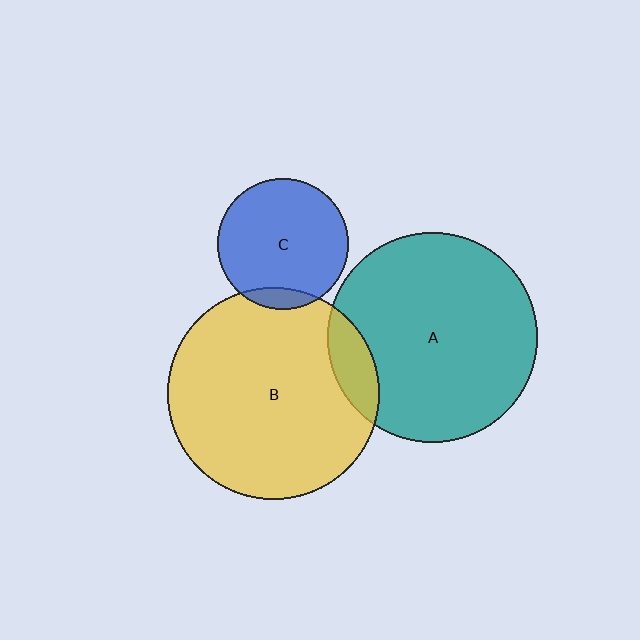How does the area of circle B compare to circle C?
Approximately 2.6 times.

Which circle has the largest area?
Circle B (yellow).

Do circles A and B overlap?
Yes.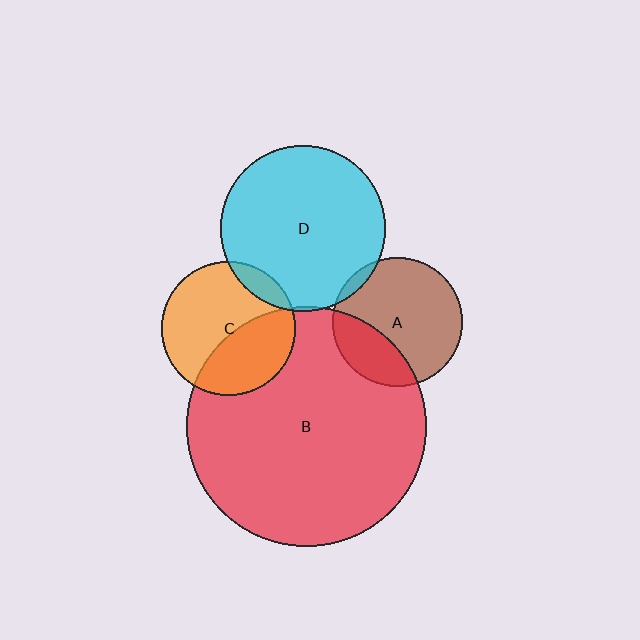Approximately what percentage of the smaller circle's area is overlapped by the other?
Approximately 40%.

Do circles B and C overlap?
Yes.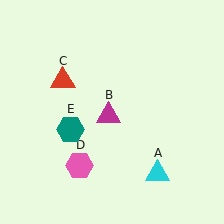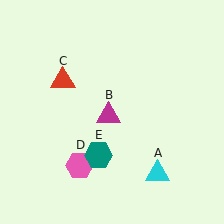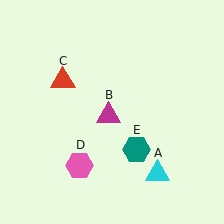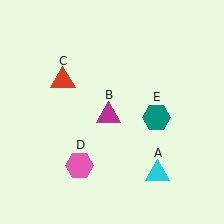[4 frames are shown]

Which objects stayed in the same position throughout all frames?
Cyan triangle (object A) and magenta triangle (object B) and red triangle (object C) and pink hexagon (object D) remained stationary.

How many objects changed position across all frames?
1 object changed position: teal hexagon (object E).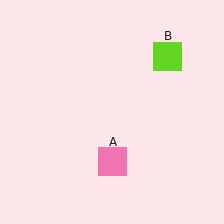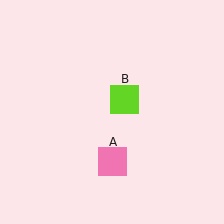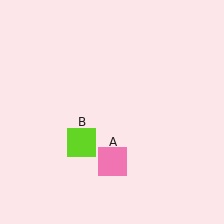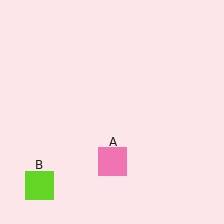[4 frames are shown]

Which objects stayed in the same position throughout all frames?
Pink square (object A) remained stationary.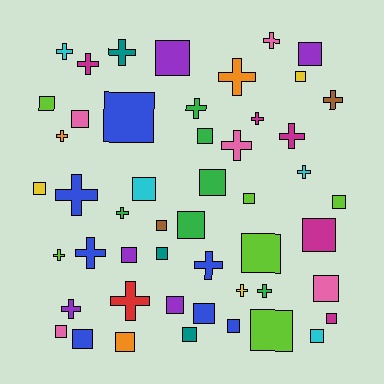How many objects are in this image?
There are 50 objects.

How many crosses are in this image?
There are 21 crosses.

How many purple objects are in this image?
There are 5 purple objects.